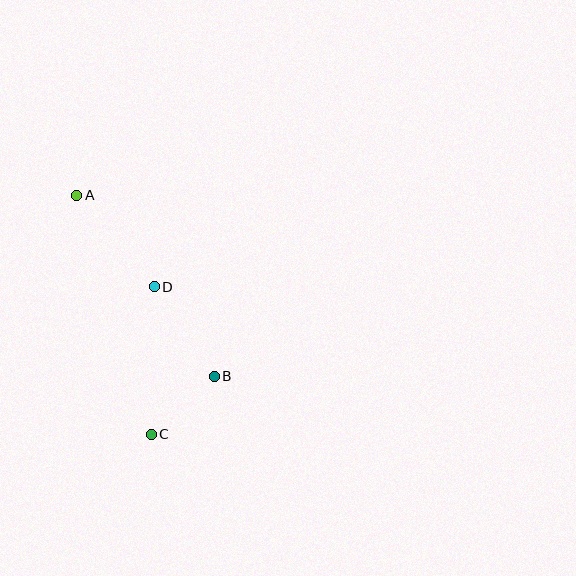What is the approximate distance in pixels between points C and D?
The distance between C and D is approximately 147 pixels.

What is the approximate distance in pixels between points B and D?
The distance between B and D is approximately 108 pixels.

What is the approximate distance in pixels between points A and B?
The distance between A and B is approximately 228 pixels.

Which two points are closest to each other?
Points B and C are closest to each other.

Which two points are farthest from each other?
Points A and C are farthest from each other.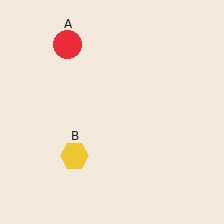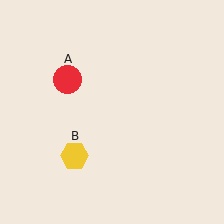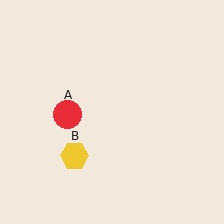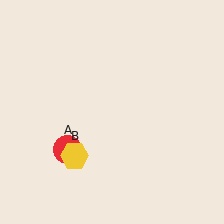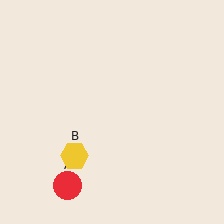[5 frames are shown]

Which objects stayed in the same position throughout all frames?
Yellow hexagon (object B) remained stationary.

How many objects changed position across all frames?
1 object changed position: red circle (object A).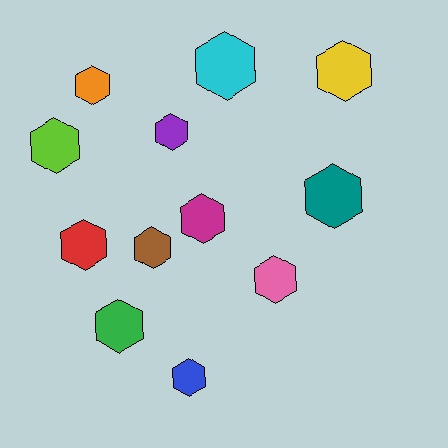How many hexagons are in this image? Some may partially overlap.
There are 12 hexagons.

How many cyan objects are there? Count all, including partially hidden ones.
There is 1 cyan object.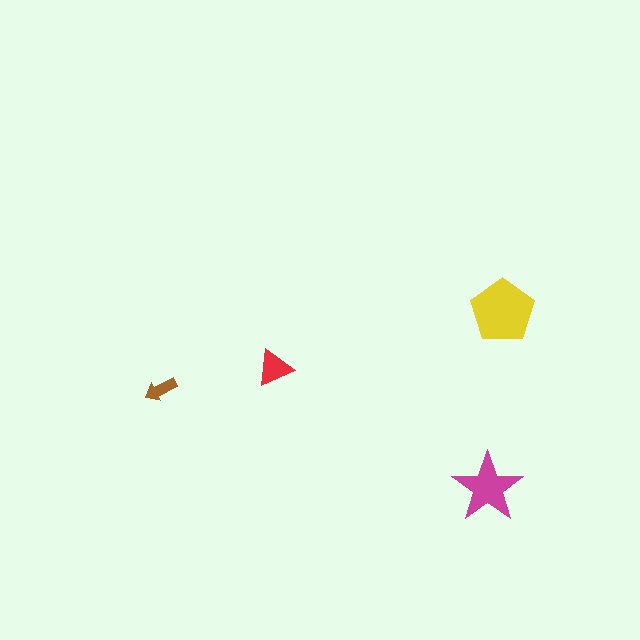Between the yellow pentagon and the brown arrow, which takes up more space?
The yellow pentagon.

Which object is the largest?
The yellow pentagon.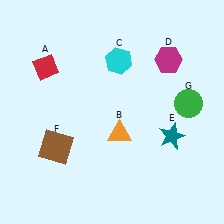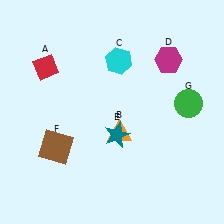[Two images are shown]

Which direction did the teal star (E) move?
The teal star (E) moved left.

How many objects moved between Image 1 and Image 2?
1 object moved between the two images.